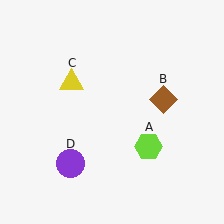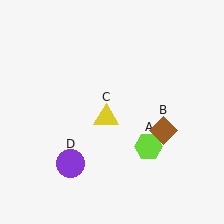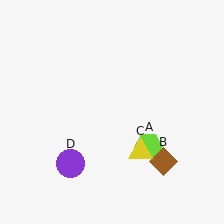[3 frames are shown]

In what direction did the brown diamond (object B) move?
The brown diamond (object B) moved down.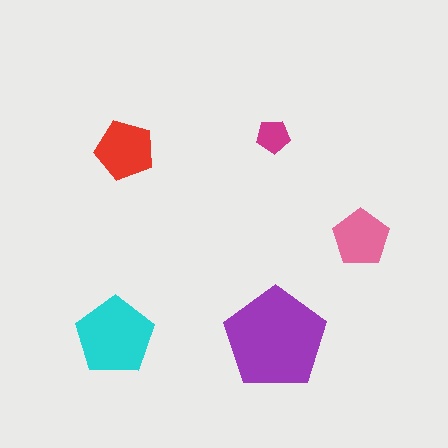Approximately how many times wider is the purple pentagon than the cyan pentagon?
About 1.5 times wider.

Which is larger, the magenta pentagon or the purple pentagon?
The purple one.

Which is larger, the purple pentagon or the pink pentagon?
The purple one.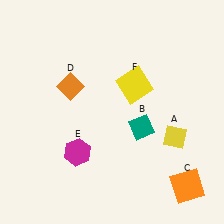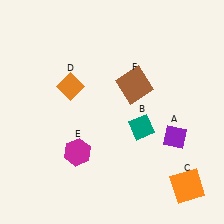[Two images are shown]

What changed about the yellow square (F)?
In Image 1, F is yellow. In Image 2, it changed to brown.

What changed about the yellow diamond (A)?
In Image 1, A is yellow. In Image 2, it changed to purple.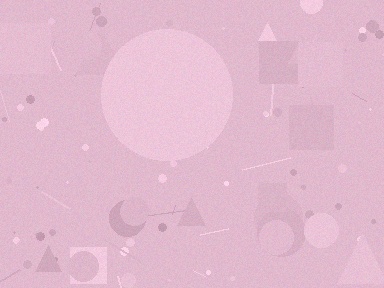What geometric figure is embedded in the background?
A circle is embedded in the background.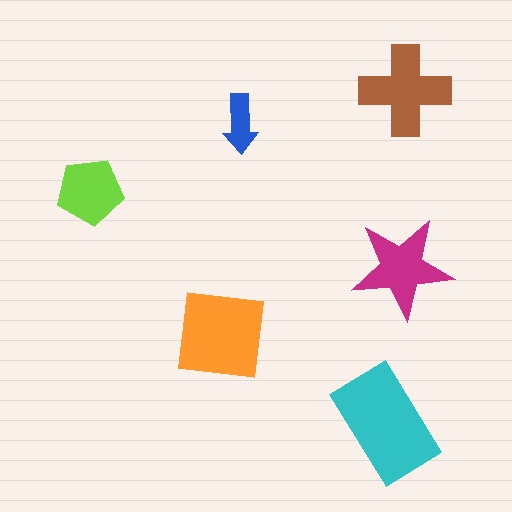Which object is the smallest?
The blue arrow.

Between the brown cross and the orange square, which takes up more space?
The orange square.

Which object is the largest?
The cyan rectangle.